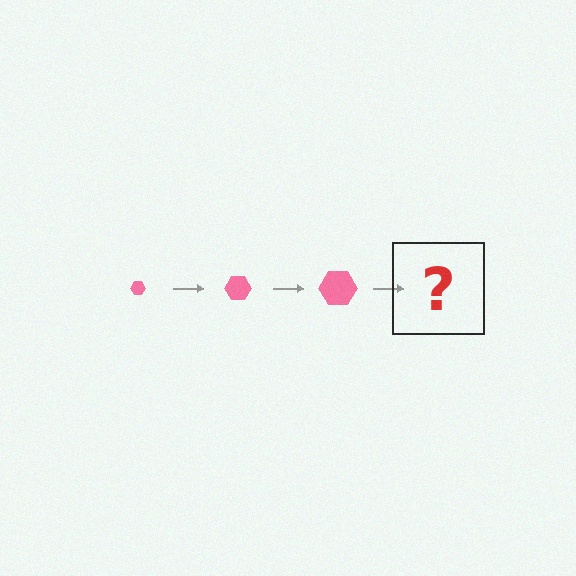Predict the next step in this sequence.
The next step is a pink hexagon, larger than the previous one.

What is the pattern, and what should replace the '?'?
The pattern is that the hexagon gets progressively larger each step. The '?' should be a pink hexagon, larger than the previous one.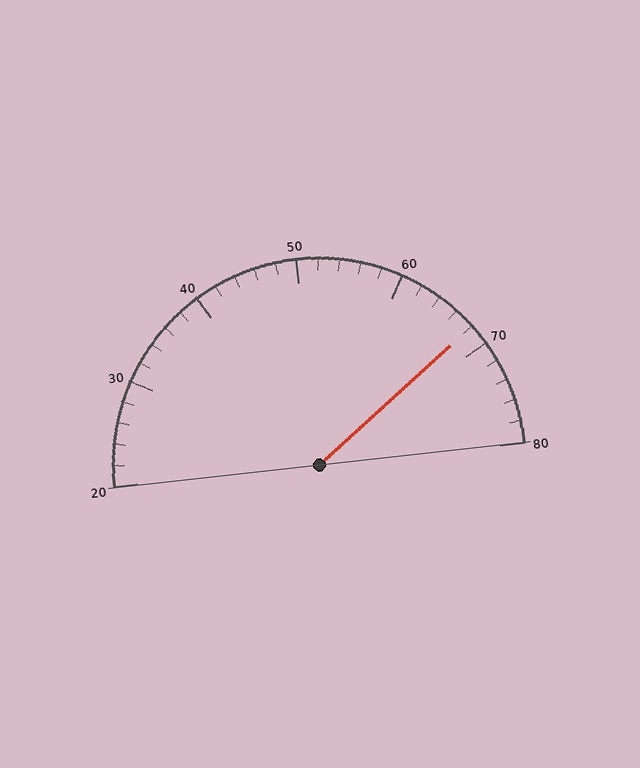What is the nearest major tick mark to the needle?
The nearest major tick mark is 70.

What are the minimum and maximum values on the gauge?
The gauge ranges from 20 to 80.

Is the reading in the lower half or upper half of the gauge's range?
The reading is in the upper half of the range (20 to 80).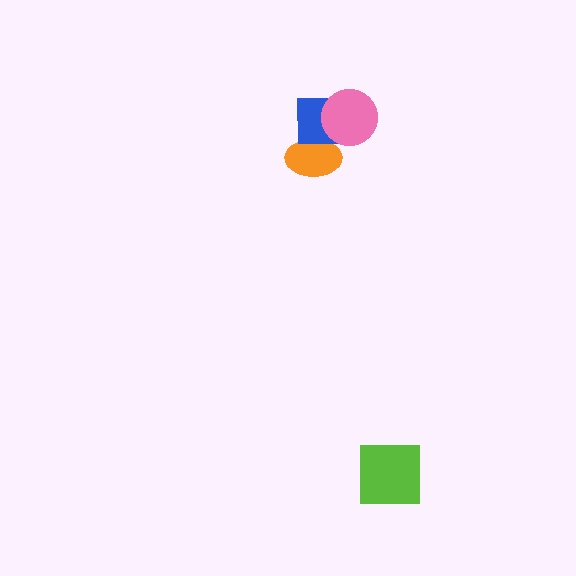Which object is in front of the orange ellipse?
The blue square is in front of the orange ellipse.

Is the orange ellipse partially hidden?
Yes, it is partially covered by another shape.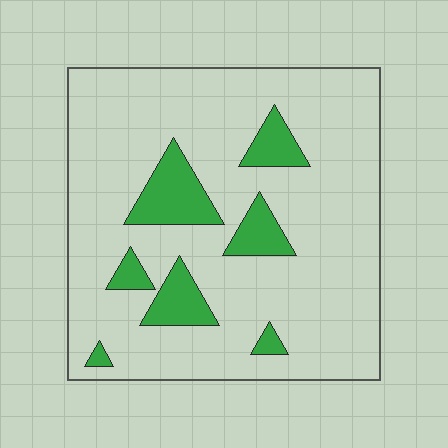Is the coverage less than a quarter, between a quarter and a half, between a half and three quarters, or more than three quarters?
Less than a quarter.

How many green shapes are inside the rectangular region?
7.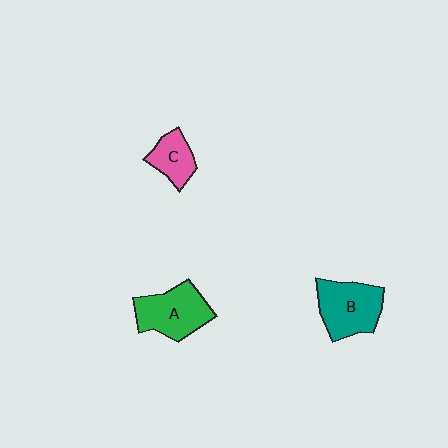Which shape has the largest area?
Shape B (teal).